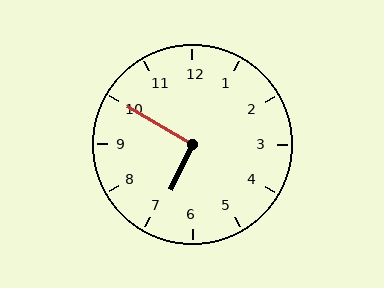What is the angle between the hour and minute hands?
Approximately 95 degrees.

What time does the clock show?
6:50.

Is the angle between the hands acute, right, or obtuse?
It is right.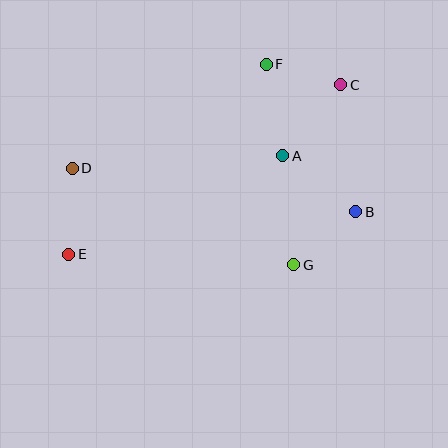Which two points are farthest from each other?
Points C and E are farthest from each other.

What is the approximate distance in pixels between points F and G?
The distance between F and G is approximately 202 pixels.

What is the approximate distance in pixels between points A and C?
The distance between A and C is approximately 92 pixels.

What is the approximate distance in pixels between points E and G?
The distance between E and G is approximately 225 pixels.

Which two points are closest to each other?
Points C and F are closest to each other.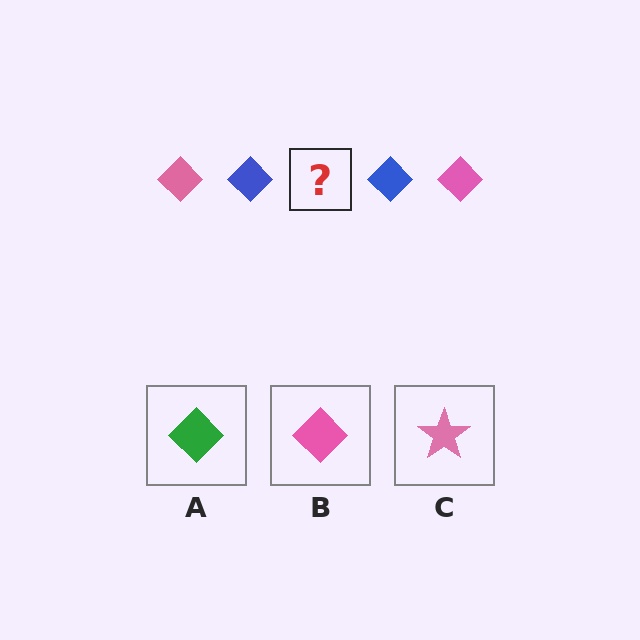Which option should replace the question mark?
Option B.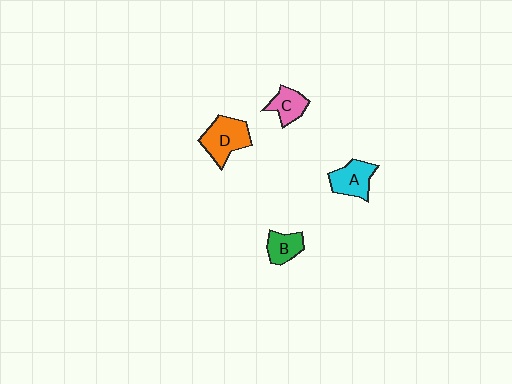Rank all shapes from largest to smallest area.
From largest to smallest: D (orange), A (cyan), C (pink), B (green).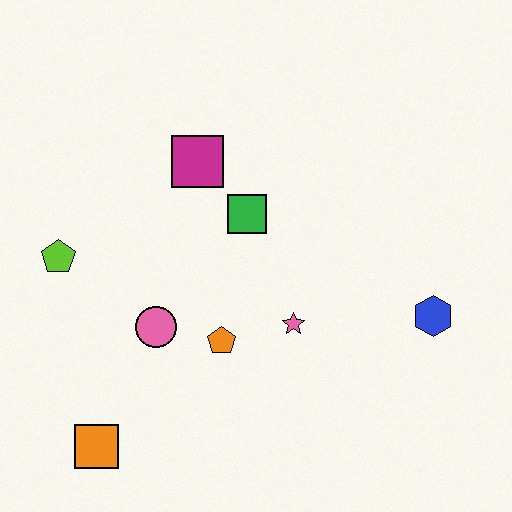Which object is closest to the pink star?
The orange pentagon is closest to the pink star.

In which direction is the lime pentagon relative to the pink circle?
The lime pentagon is to the left of the pink circle.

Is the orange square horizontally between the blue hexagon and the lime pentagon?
Yes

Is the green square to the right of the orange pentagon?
Yes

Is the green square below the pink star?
No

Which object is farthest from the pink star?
The lime pentagon is farthest from the pink star.